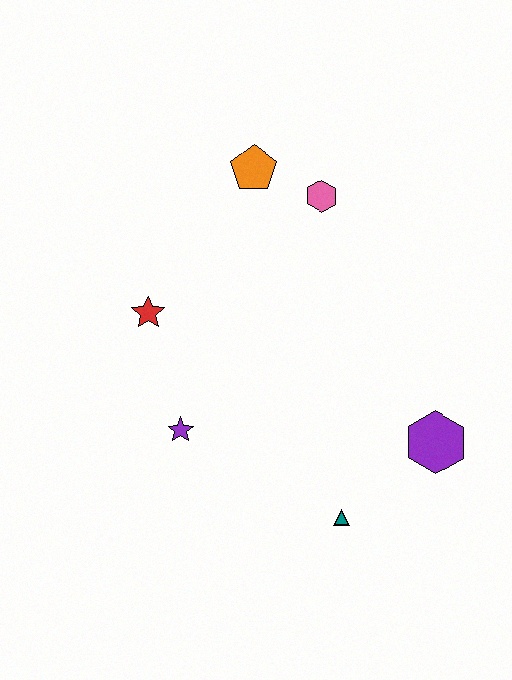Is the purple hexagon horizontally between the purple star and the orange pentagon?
No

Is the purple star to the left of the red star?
No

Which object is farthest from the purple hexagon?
The orange pentagon is farthest from the purple hexagon.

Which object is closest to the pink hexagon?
The orange pentagon is closest to the pink hexagon.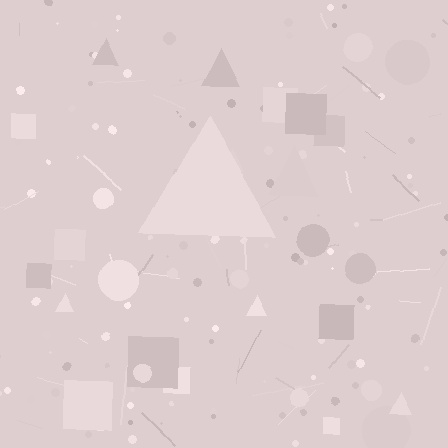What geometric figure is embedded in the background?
A triangle is embedded in the background.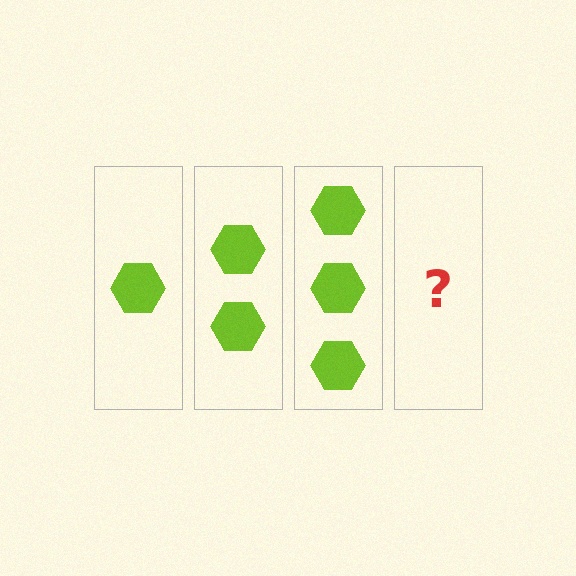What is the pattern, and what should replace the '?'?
The pattern is that each step adds one more hexagon. The '?' should be 4 hexagons.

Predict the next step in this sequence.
The next step is 4 hexagons.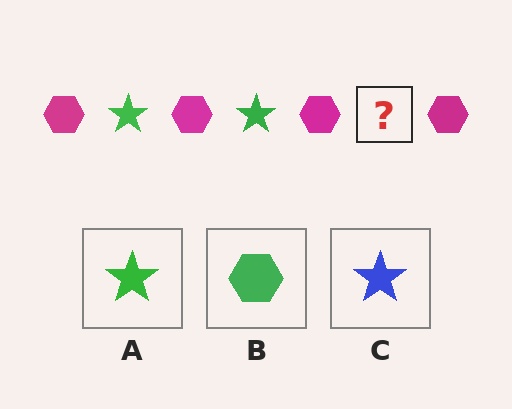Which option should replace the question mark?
Option A.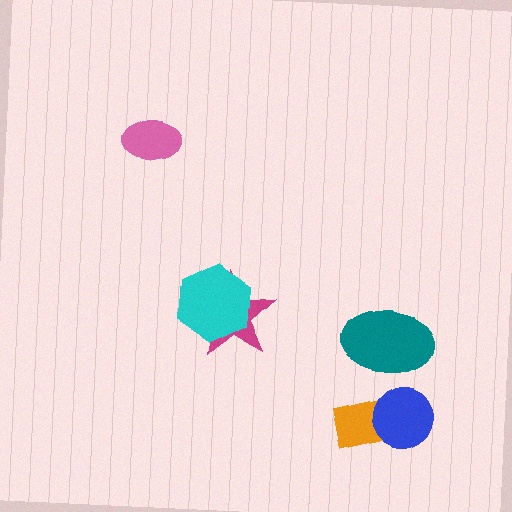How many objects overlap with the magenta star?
1 object overlaps with the magenta star.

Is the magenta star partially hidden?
Yes, it is partially covered by another shape.